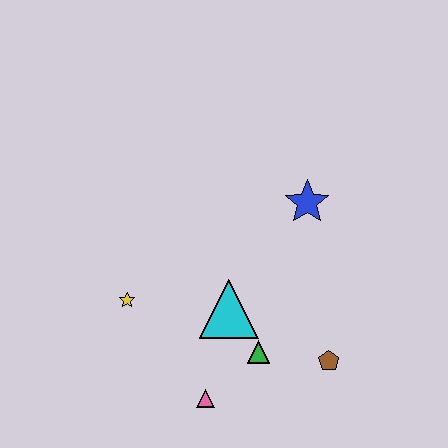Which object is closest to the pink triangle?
The green triangle is closest to the pink triangle.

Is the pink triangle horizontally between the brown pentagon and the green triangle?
No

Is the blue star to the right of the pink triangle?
Yes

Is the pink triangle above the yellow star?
No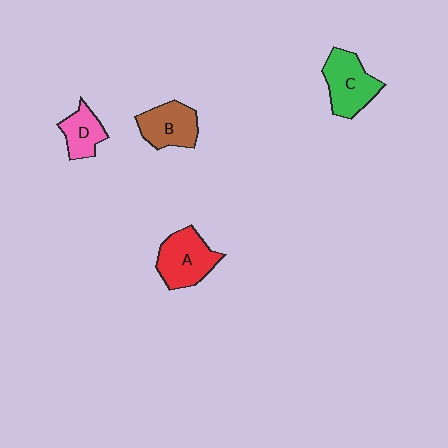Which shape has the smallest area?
Shape D (pink).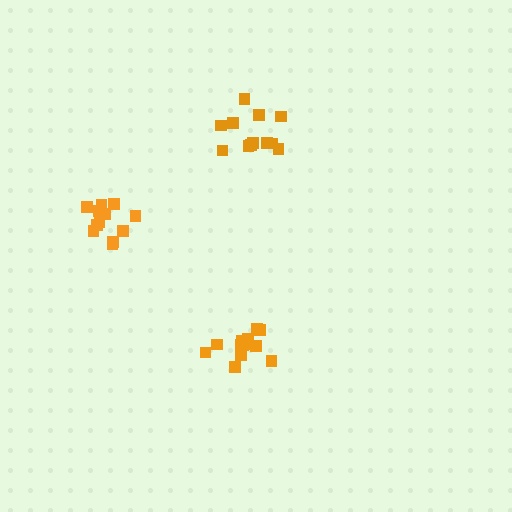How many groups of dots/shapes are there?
There are 3 groups.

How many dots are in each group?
Group 1: 12 dots, Group 2: 12 dots, Group 3: 15 dots (39 total).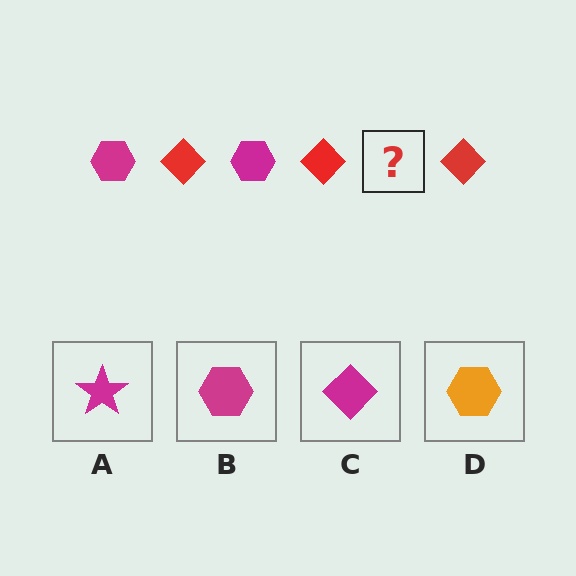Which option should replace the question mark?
Option B.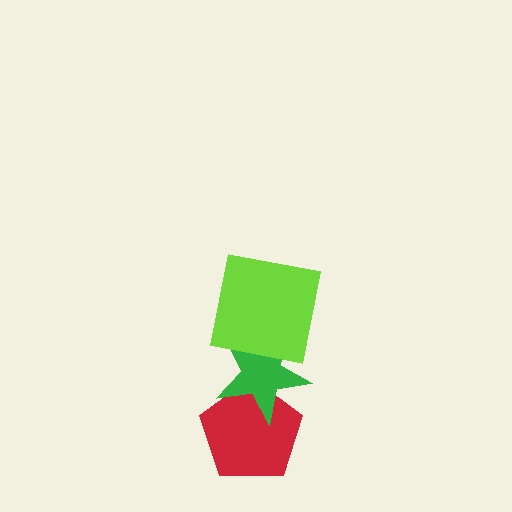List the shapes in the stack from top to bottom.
From top to bottom: the lime square, the green star, the red pentagon.